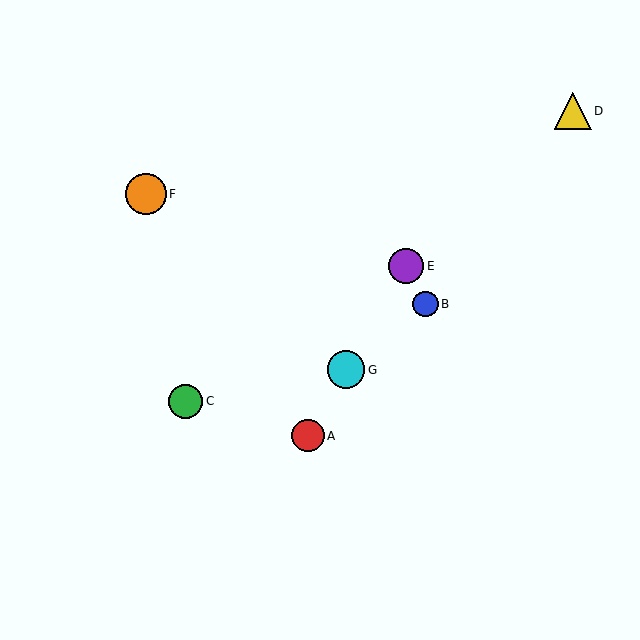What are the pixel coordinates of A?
Object A is at (308, 436).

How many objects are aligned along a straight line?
3 objects (A, E, G) are aligned along a straight line.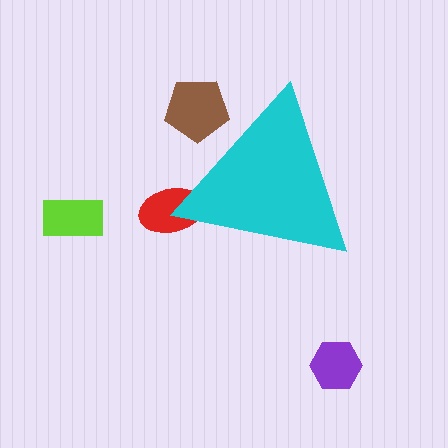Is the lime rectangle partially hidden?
No, the lime rectangle is fully visible.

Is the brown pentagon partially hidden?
Yes, the brown pentagon is partially hidden behind the cyan triangle.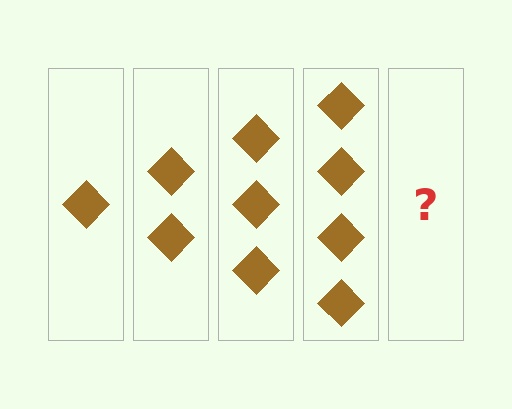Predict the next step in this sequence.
The next step is 5 diamonds.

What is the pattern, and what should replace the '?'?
The pattern is that each step adds one more diamond. The '?' should be 5 diamonds.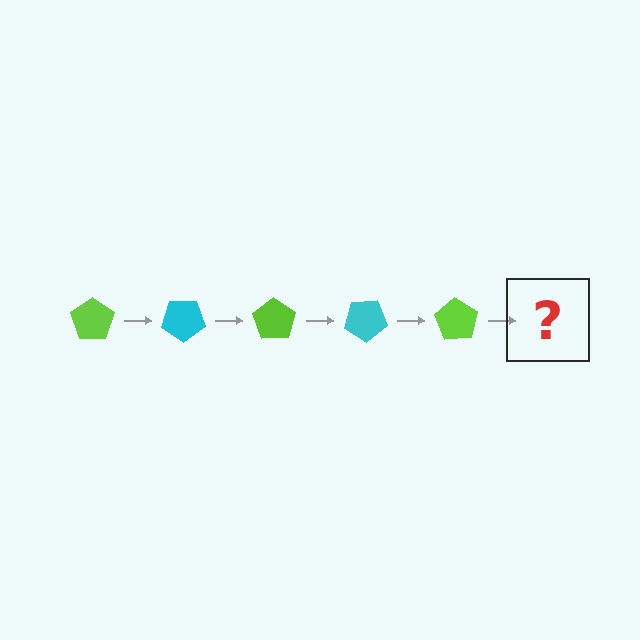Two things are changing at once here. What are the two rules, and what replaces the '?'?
The two rules are that it rotates 35 degrees each step and the color cycles through lime and cyan. The '?' should be a cyan pentagon, rotated 175 degrees from the start.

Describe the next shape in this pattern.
It should be a cyan pentagon, rotated 175 degrees from the start.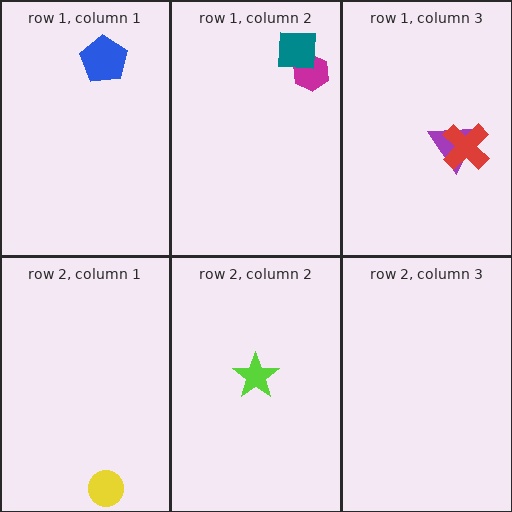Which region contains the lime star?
The row 2, column 2 region.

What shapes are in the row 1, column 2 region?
The magenta hexagon, the teal square.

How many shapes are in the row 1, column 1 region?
1.